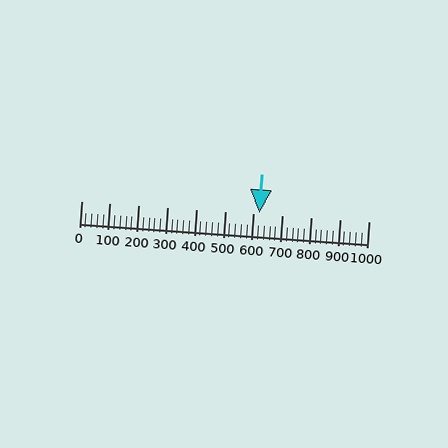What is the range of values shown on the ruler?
The ruler shows values from 0 to 1000.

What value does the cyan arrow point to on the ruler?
The cyan arrow points to approximately 620.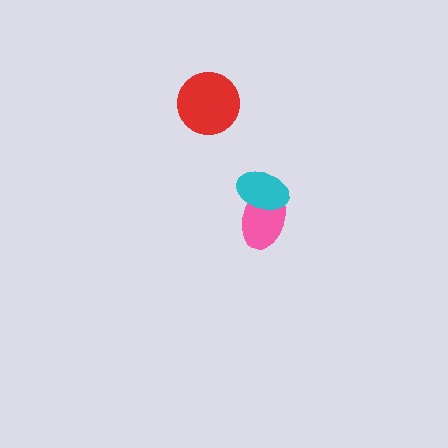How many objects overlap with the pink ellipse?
1 object overlaps with the pink ellipse.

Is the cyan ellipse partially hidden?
No, no other shape covers it.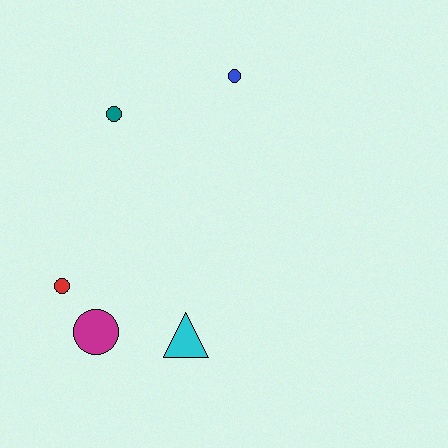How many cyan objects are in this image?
There is 1 cyan object.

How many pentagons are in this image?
There are no pentagons.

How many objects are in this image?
There are 5 objects.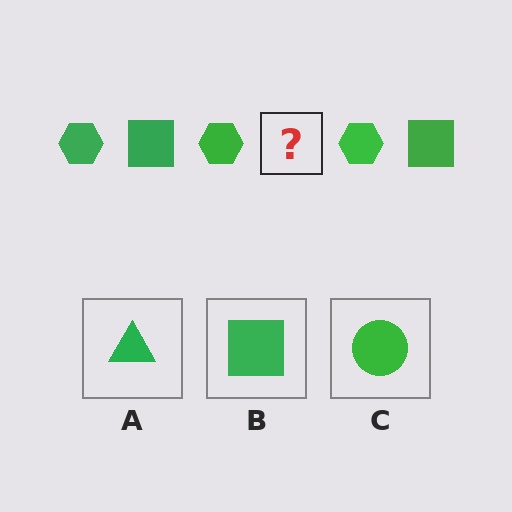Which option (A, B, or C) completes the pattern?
B.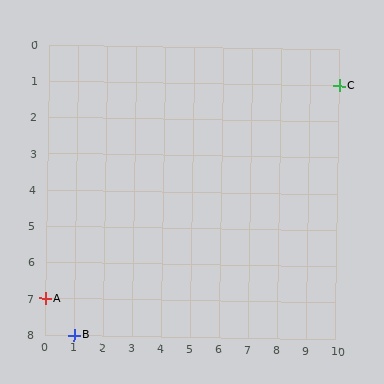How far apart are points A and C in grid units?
Points A and C are 10 columns and 6 rows apart (about 11.7 grid units diagonally).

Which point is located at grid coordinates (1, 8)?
Point B is at (1, 8).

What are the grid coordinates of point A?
Point A is at grid coordinates (0, 7).